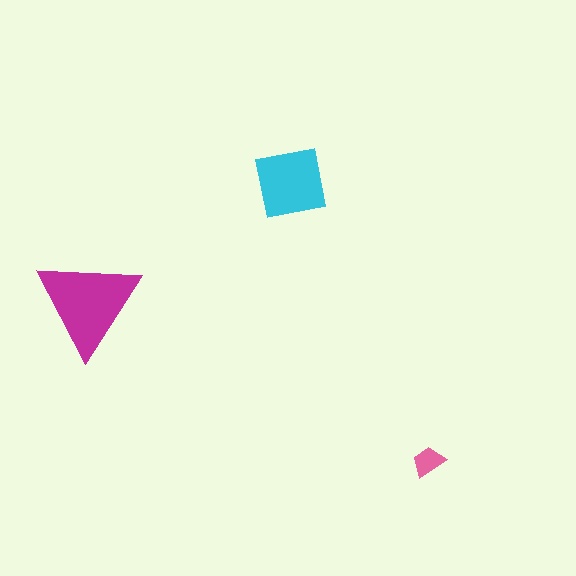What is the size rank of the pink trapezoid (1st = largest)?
3rd.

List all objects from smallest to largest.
The pink trapezoid, the cyan square, the magenta triangle.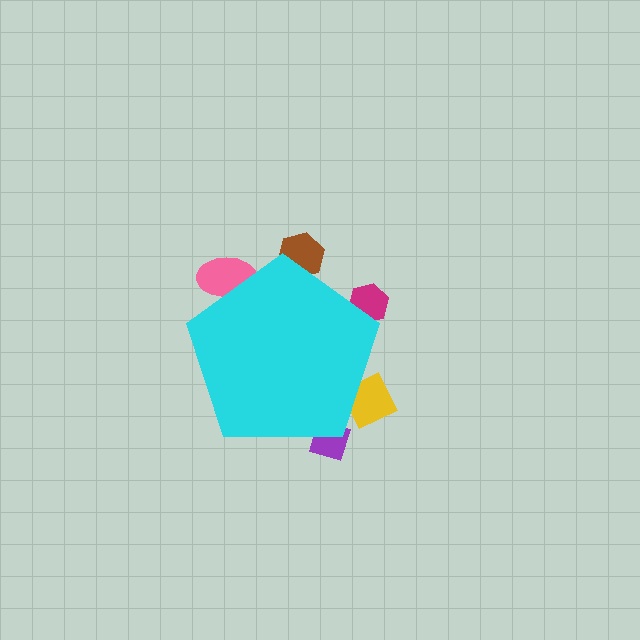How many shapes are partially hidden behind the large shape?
5 shapes are partially hidden.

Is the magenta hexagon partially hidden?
Yes, the magenta hexagon is partially hidden behind the cyan pentagon.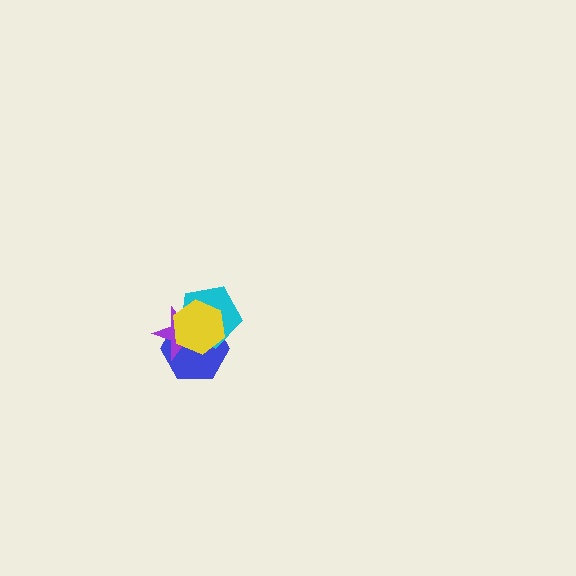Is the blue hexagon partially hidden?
Yes, it is partially covered by another shape.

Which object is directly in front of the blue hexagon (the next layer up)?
The purple star is directly in front of the blue hexagon.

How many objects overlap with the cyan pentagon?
3 objects overlap with the cyan pentagon.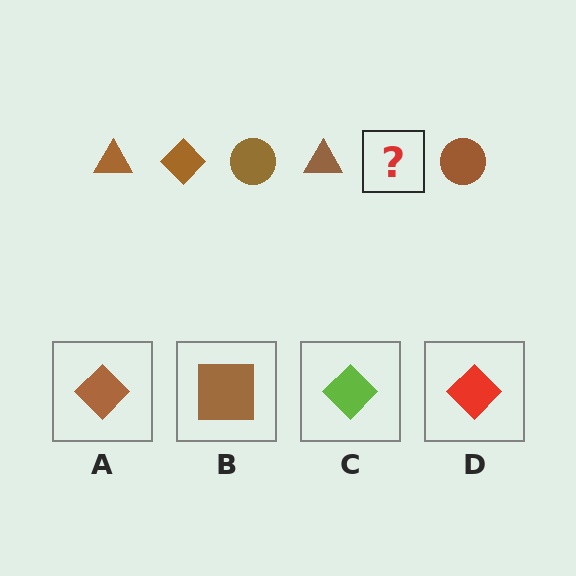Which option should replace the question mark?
Option A.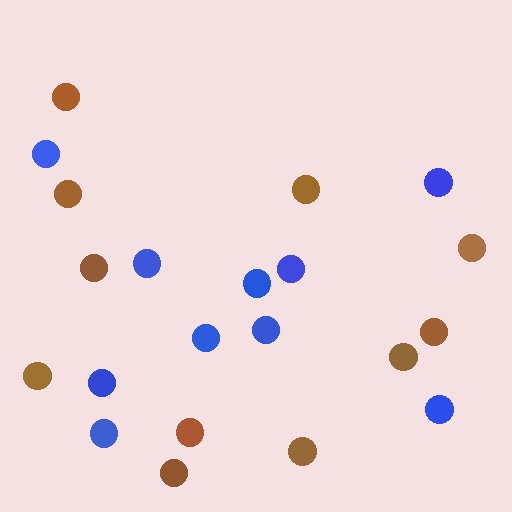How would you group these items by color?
There are 2 groups: one group of blue circles (10) and one group of brown circles (11).